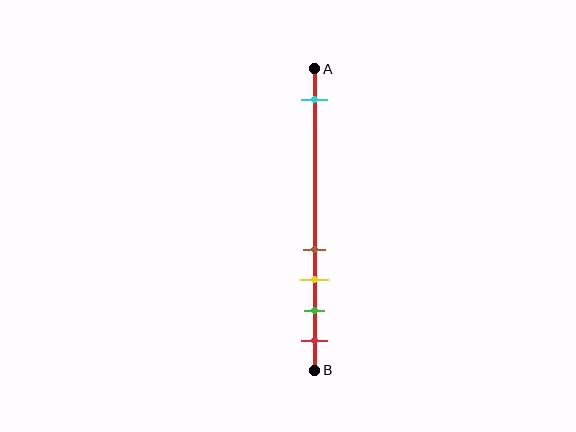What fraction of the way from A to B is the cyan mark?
The cyan mark is approximately 10% (0.1) of the way from A to B.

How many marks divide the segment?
There are 5 marks dividing the segment.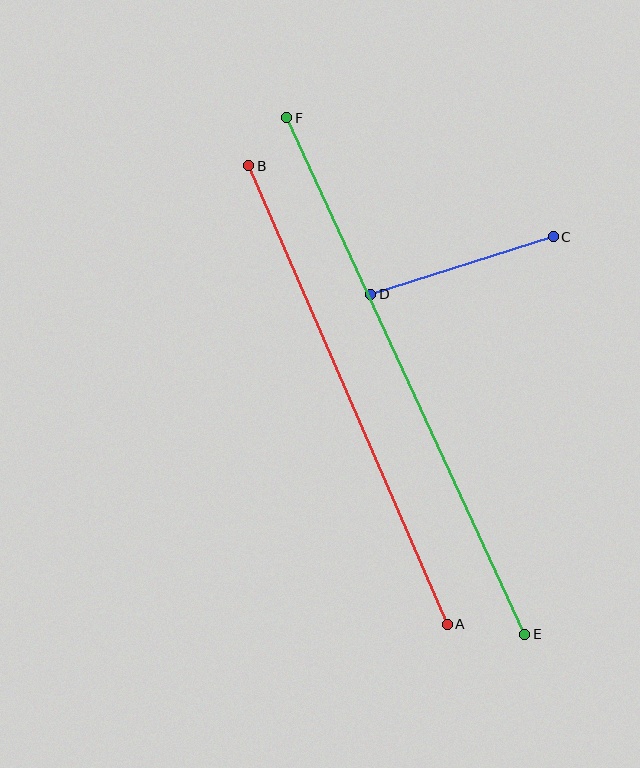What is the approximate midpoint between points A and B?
The midpoint is at approximately (348, 395) pixels.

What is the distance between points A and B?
The distance is approximately 499 pixels.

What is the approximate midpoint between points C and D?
The midpoint is at approximately (462, 266) pixels.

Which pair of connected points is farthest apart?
Points E and F are farthest apart.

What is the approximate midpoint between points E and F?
The midpoint is at approximately (406, 376) pixels.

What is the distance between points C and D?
The distance is approximately 191 pixels.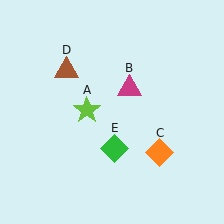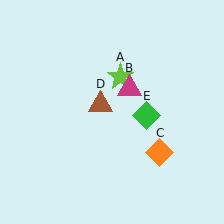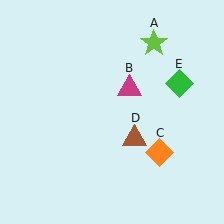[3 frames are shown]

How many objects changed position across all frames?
3 objects changed position: lime star (object A), brown triangle (object D), green diamond (object E).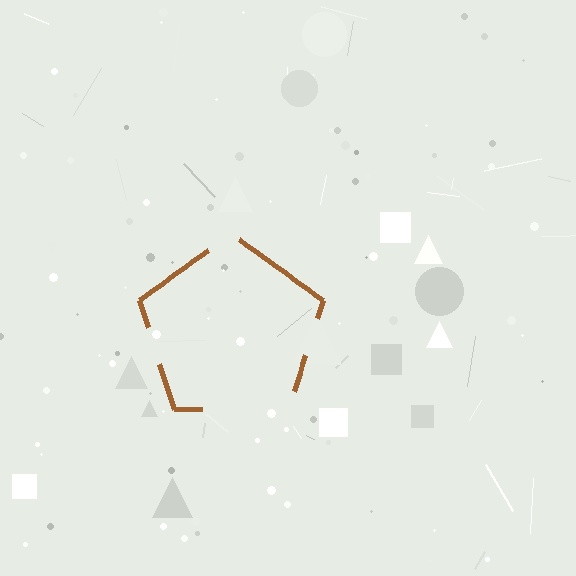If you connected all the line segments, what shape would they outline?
They would outline a pentagon.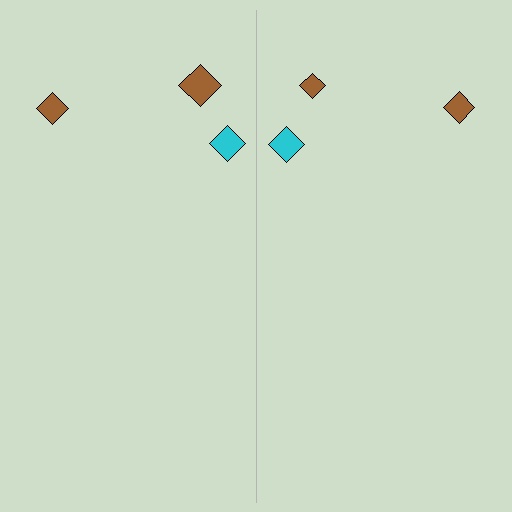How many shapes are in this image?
There are 6 shapes in this image.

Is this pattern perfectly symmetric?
No, the pattern is not perfectly symmetric. The brown diamond on the right side has a different size than its mirror counterpart.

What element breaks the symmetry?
The brown diamond on the right side has a different size than its mirror counterpart.